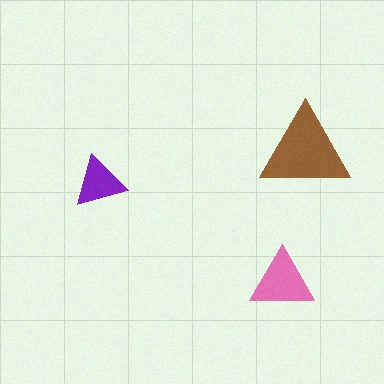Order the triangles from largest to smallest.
the brown one, the pink one, the purple one.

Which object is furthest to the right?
The brown triangle is rightmost.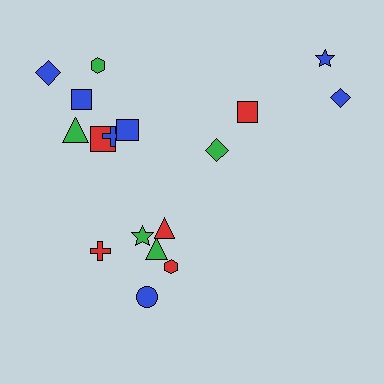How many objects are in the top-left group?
There are 8 objects.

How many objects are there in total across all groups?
There are 17 objects.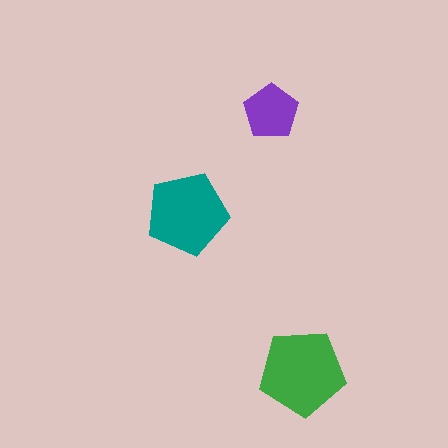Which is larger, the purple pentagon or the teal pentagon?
The teal one.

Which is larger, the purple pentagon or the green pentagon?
The green one.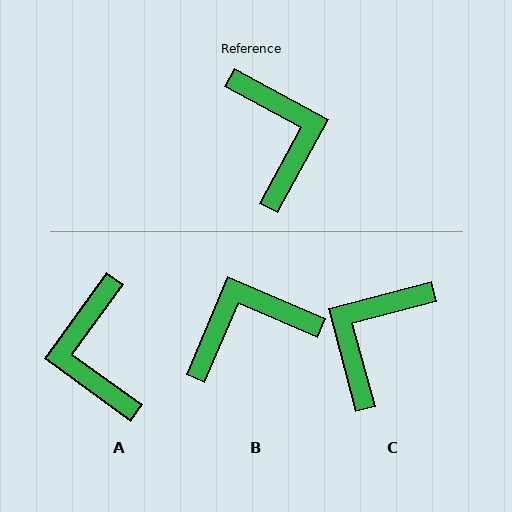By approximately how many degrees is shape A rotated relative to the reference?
Approximately 172 degrees counter-clockwise.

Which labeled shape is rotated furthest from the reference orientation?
A, about 172 degrees away.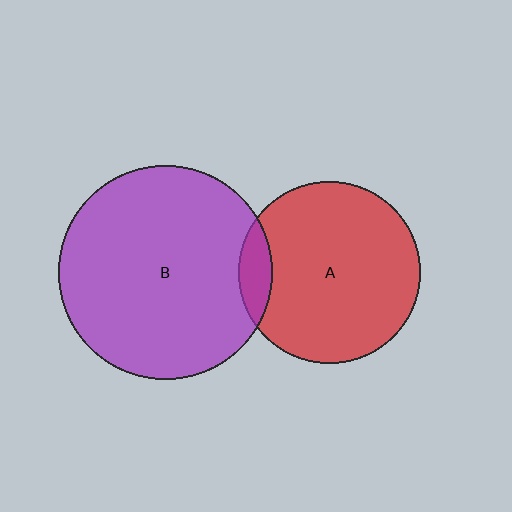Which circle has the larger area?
Circle B (purple).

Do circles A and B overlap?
Yes.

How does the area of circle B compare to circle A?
Approximately 1.4 times.